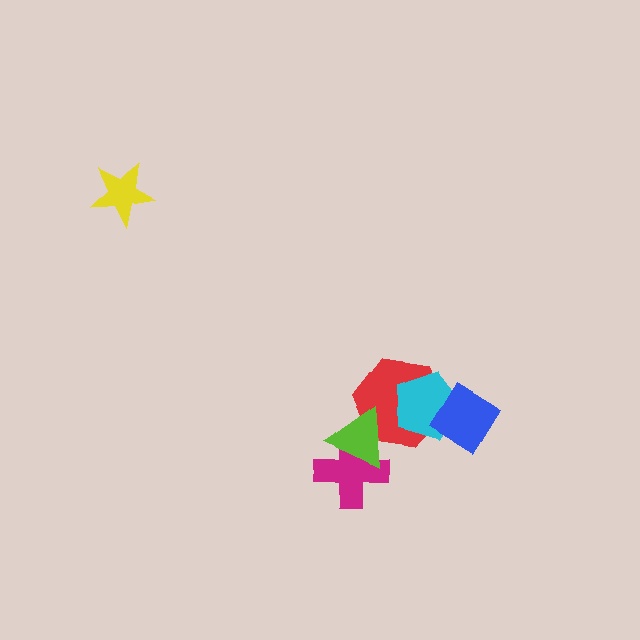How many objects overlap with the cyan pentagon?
2 objects overlap with the cyan pentagon.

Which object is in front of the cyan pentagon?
The blue diamond is in front of the cyan pentagon.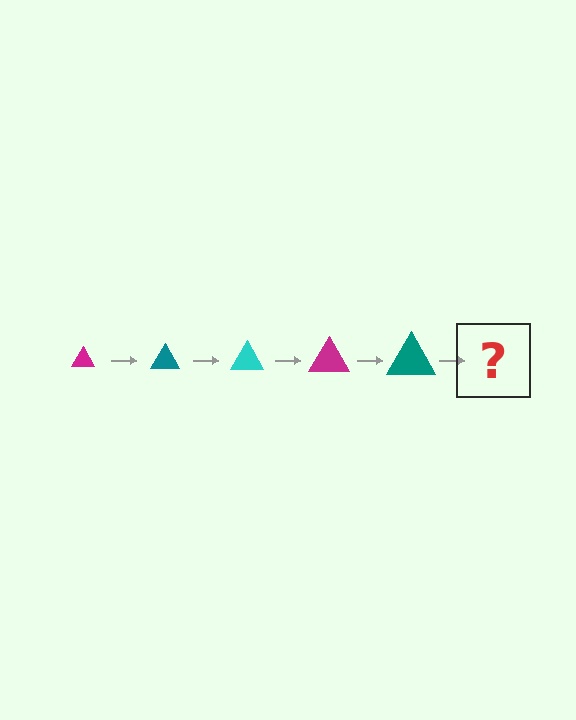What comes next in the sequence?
The next element should be a cyan triangle, larger than the previous one.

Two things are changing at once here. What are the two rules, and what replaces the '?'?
The two rules are that the triangle grows larger each step and the color cycles through magenta, teal, and cyan. The '?' should be a cyan triangle, larger than the previous one.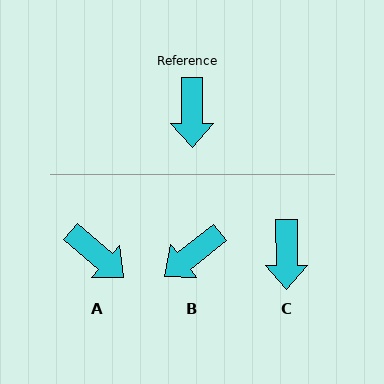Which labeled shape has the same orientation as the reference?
C.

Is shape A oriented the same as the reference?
No, it is off by about 49 degrees.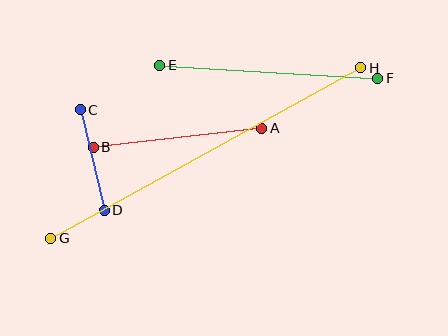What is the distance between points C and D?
The distance is approximately 103 pixels.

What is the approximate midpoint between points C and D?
The midpoint is at approximately (92, 160) pixels.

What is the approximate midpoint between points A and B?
The midpoint is at approximately (178, 138) pixels.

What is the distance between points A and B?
The distance is approximately 170 pixels.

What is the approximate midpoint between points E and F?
The midpoint is at approximately (269, 72) pixels.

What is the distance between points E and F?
The distance is approximately 219 pixels.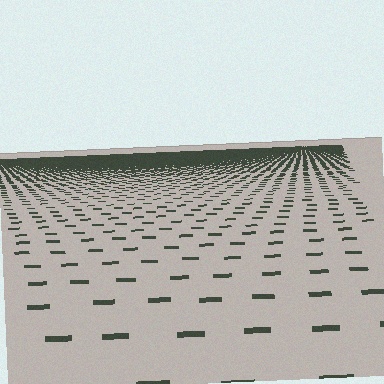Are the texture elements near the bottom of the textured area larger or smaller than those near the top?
Larger. Near the bottom, elements are closer to the viewer and appear at a bigger on-screen size.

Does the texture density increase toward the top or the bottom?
Density increases toward the top.